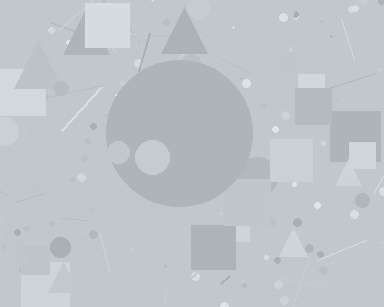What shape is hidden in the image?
A circle is hidden in the image.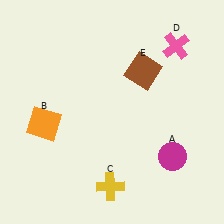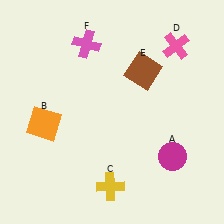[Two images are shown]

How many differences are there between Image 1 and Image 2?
There is 1 difference between the two images.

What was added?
A pink cross (F) was added in Image 2.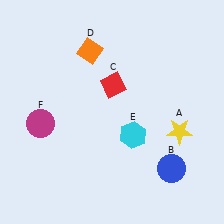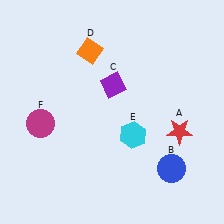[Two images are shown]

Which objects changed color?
A changed from yellow to red. C changed from red to purple.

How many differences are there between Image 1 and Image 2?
There are 2 differences between the two images.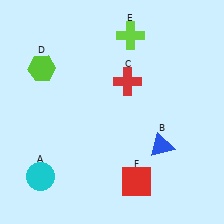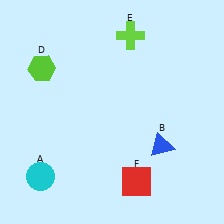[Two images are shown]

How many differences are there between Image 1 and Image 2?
There is 1 difference between the two images.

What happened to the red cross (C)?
The red cross (C) was removed in Image 2. It was in the top-right area of Image 1.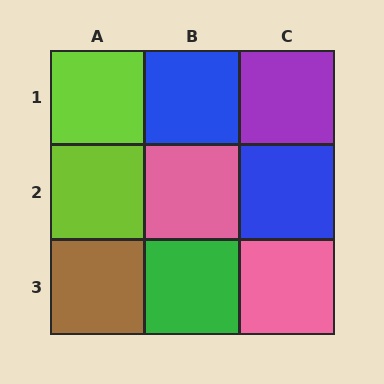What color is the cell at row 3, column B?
Green.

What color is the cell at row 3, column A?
Brown.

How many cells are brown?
1 cell is brown.